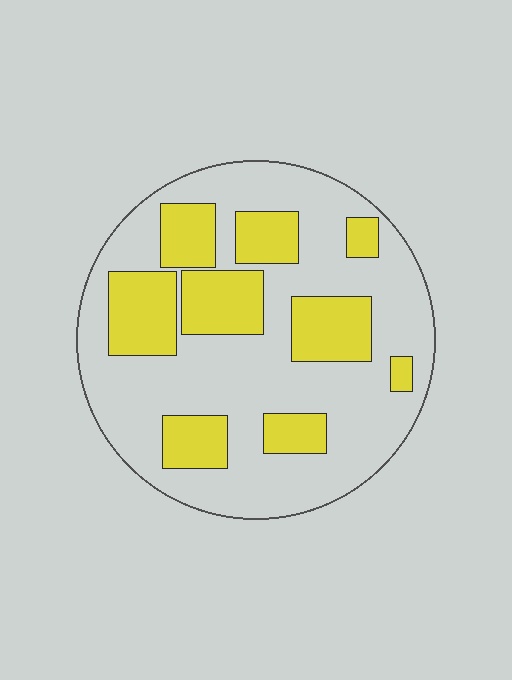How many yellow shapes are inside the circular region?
9.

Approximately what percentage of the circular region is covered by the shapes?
Approximately 30%.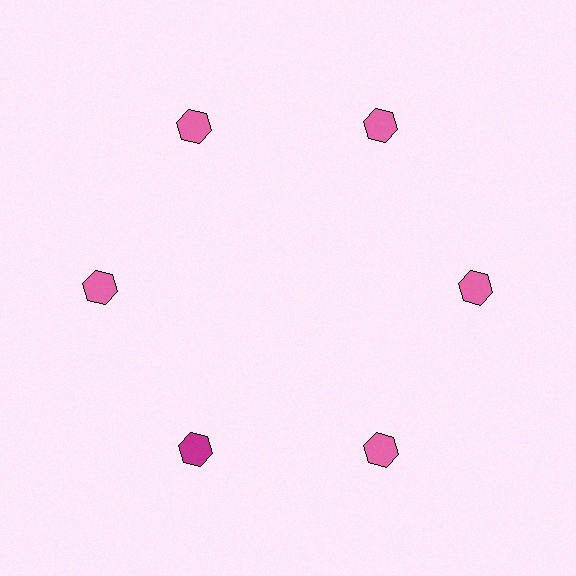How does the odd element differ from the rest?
It has a different color: magenta instead of pink.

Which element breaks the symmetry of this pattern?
The magenta hexagon at roughly the 7 o'clock position breaks the symmetry. All other shapes are pink hexagons.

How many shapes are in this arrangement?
There are 6 shapes arranged in a ring pattern.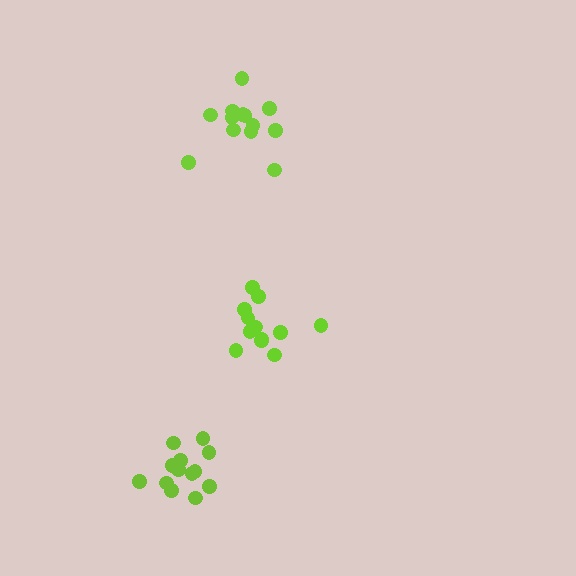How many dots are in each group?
Group 1: 14 dots, Group 2: 13 dots, Group 3: 14 dots (41 total).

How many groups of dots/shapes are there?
There are 3 groups.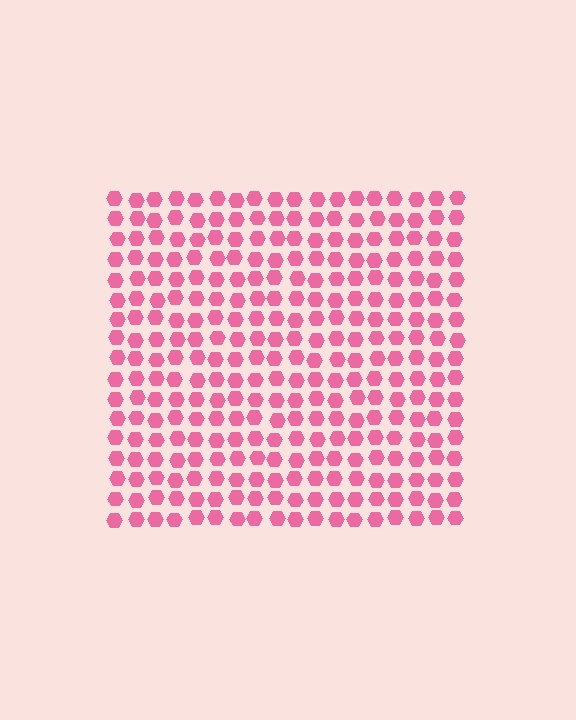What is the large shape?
The large shape is a square.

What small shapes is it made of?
It is made of small hexagons.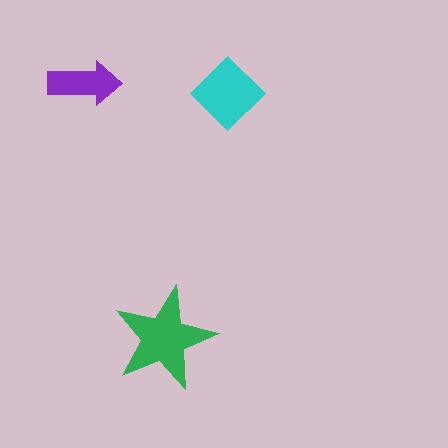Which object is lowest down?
The green star is bottommost.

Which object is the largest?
The green star.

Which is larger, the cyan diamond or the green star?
The green star.